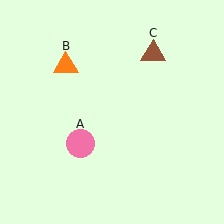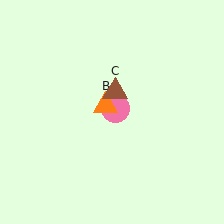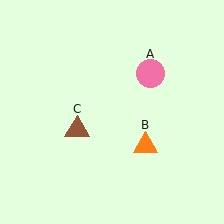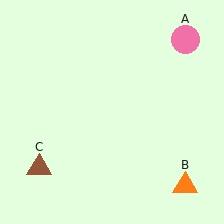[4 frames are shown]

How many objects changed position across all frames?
3 objects changed position: pink circle (object A), orange triangle (object B), brown triangle (object C).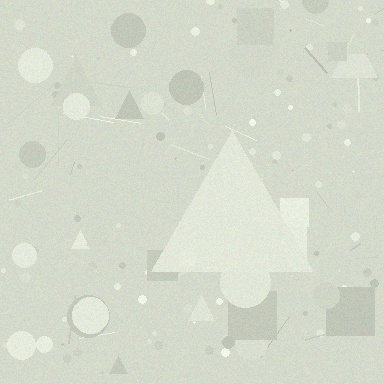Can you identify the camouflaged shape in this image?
The camouflaged shape is a triangle.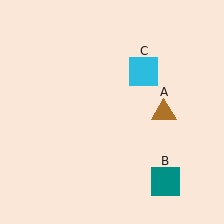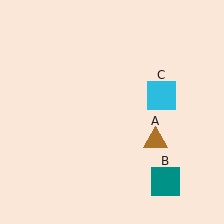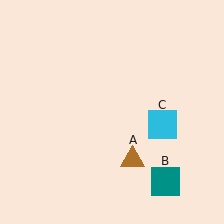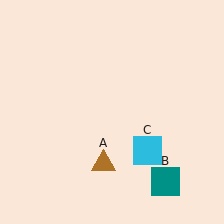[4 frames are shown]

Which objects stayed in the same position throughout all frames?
Teal square (object B) remained stationary.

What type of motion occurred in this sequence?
The brown triangle (object A), cyan square (object C) rotated clockwise around the center of the scene.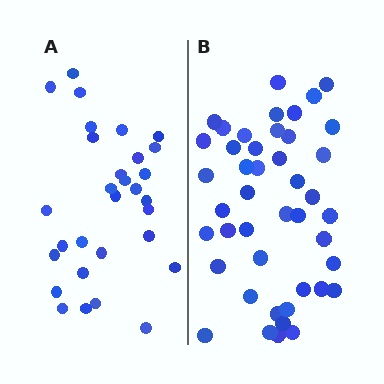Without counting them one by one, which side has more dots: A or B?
Region B (the right region) has more dots.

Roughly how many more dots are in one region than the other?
Region B has approximately 15 more dots than region A.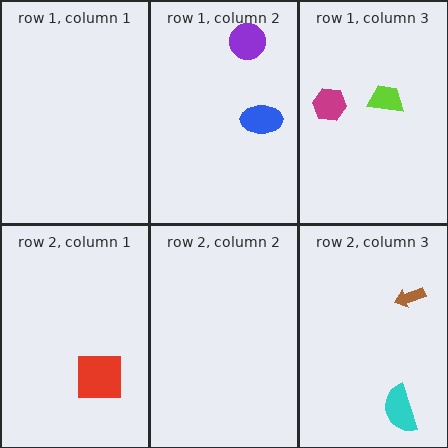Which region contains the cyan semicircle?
The row 2, column 3 region.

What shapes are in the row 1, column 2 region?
The purple circle, the blue ellipse.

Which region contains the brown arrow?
The row 2, column 3 region.